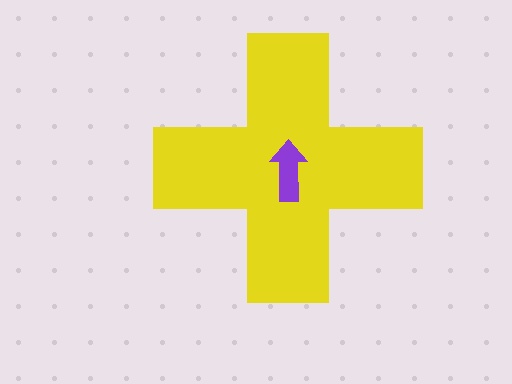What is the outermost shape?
The yellow cross.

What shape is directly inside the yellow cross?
The purple arrow.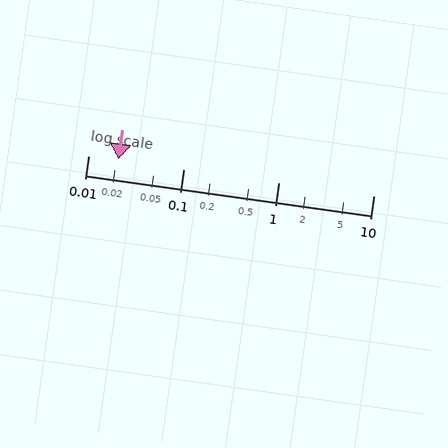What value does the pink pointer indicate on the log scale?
The pointer indicates approximately 0.021.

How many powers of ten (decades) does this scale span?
The scale spans 3 decades, from 0.01 to 10.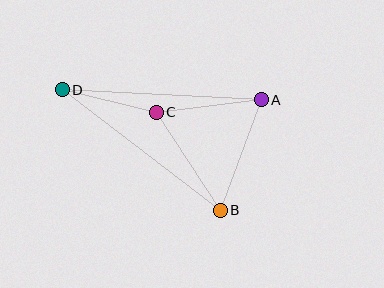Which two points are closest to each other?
Points C and D are closest to each other.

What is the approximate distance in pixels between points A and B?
The distance between A and B is approximately 118 pixels.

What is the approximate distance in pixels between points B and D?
The distance between B and D is approximately 199 pixels.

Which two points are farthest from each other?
Points A and D are farthest from each other.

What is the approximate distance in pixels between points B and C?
The distance between B and C is approximately 117 pixels.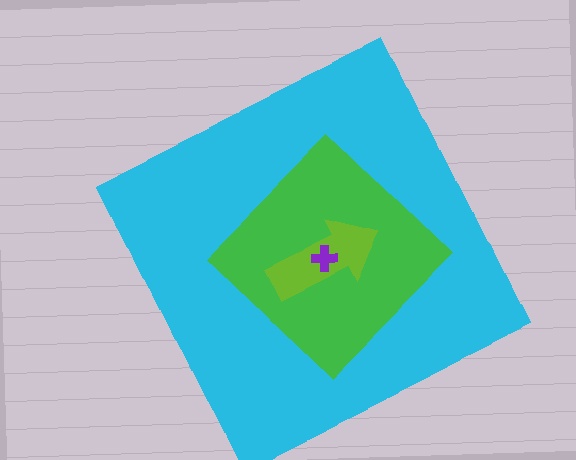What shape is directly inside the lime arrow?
The purple cross.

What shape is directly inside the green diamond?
The lime arrow.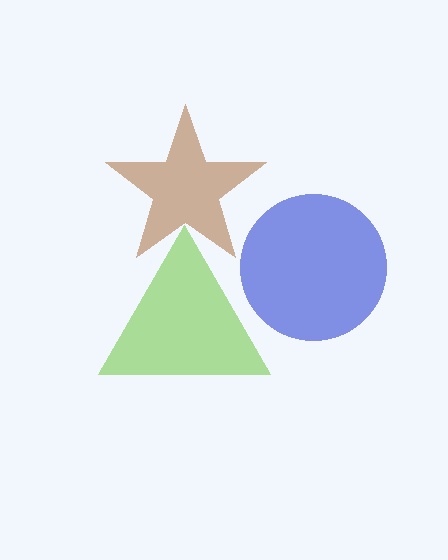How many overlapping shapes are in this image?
There are 3 overlapping shapes in the image.